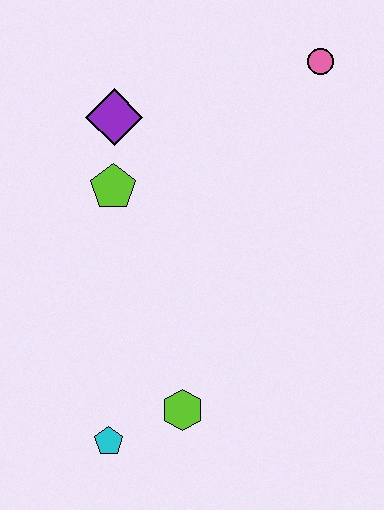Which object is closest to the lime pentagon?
The purple diamond is closest to the lime pentagon.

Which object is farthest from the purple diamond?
The cyan pentagon is farthest from the purple diamond.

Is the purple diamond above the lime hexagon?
Yes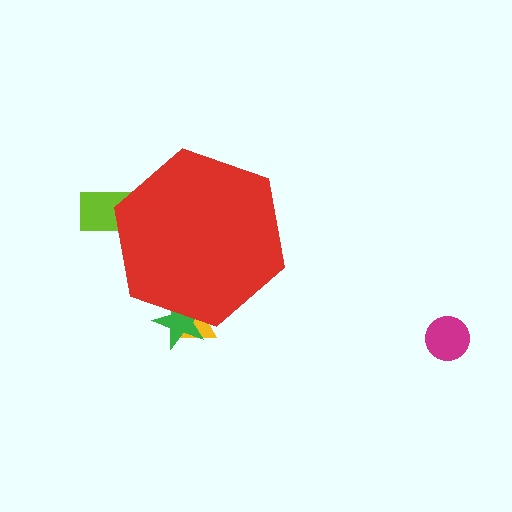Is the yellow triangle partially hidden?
Yes, the yellow triangle is partially hidden behind the red hexagon.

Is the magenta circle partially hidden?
No, the magenta circle is fully visible.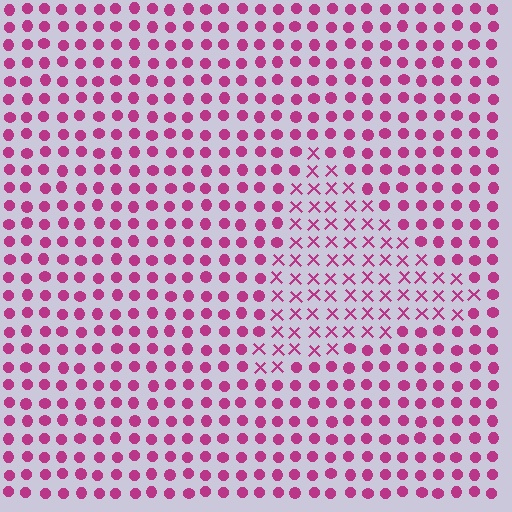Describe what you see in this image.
The image is filled with small magenta elements arranged in a uniform grid. A triangle-shaped region contains X marks, while the surrounding area contains circles. The boundary is defined purely by the change in element shape.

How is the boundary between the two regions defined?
The boundary is defined by a change in element shape: X marks inside vs. circles outside. All elements share the same color and spacing.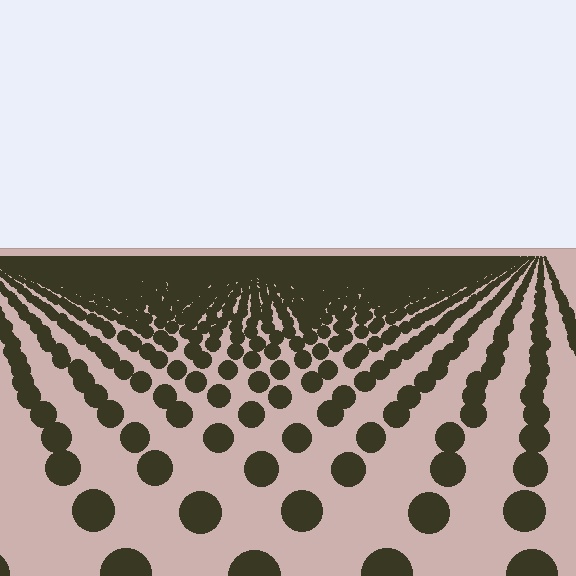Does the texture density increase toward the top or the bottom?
Density increases toward the top.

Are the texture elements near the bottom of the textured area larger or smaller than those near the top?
Larger. Near the bottom, elements are closer to the viewer and appear at a bigger on-screen size.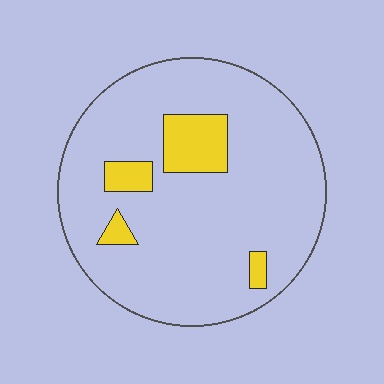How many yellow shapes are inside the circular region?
4.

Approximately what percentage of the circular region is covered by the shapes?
Approximately 10%.